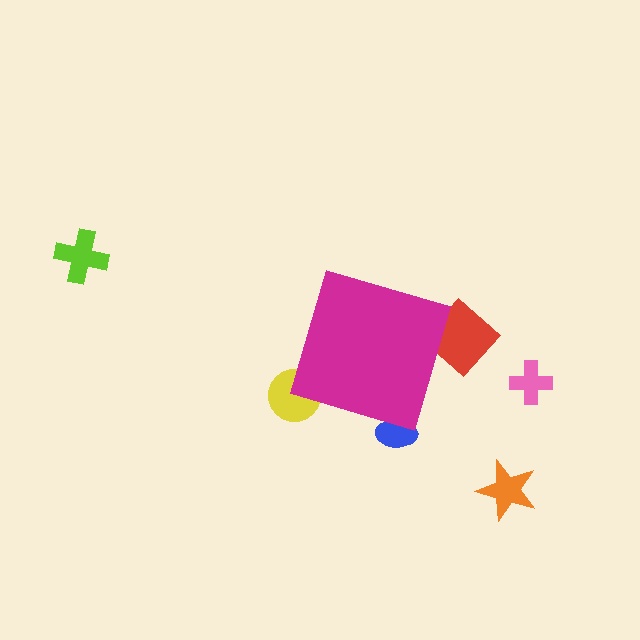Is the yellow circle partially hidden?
Yes, the yellow circle is partially hidden behind the magenta diamond.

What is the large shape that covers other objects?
A magenta diamond.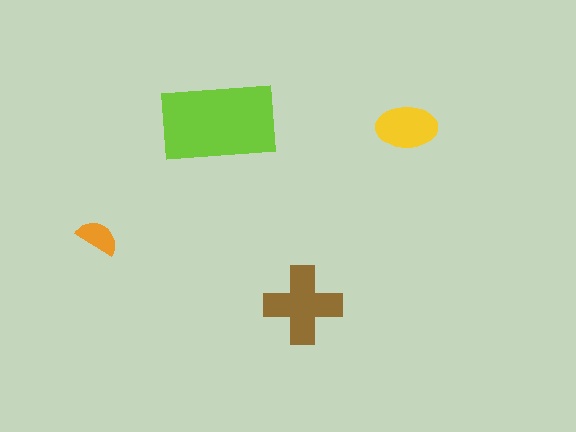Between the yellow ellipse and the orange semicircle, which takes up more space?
The yellow ellipse.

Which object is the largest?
The lime rectangle.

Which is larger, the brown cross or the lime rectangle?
The lime rectangle.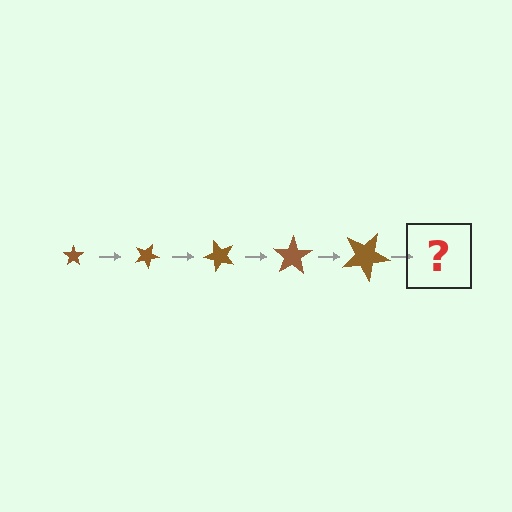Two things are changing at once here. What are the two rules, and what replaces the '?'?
The two rules are that the star grows larger each step and it rotates 25 degrees each step. The '?' should be a star, larger than the previous one and rotated 125 degrees from the start.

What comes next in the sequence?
The next element should be a star, larger than the previous one and rotated 125 degrees from the start.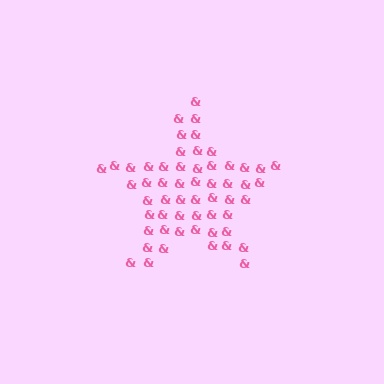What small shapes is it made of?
It is made of small ampersands.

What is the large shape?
The large shape is a star.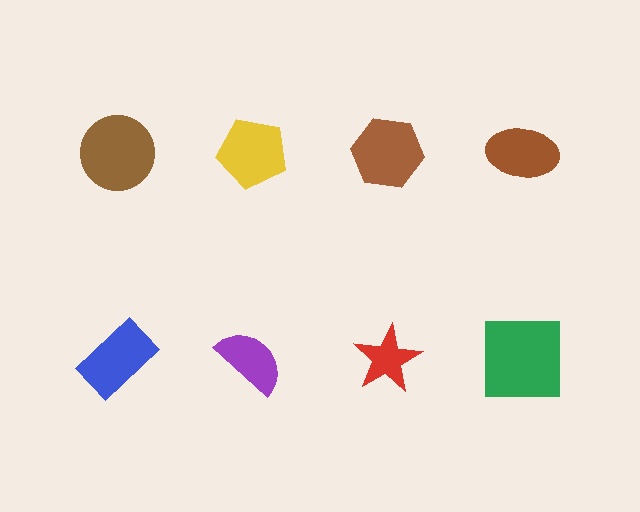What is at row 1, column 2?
A yellow pentagon.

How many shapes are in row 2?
4 shapes.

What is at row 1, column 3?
A brown hexagon.